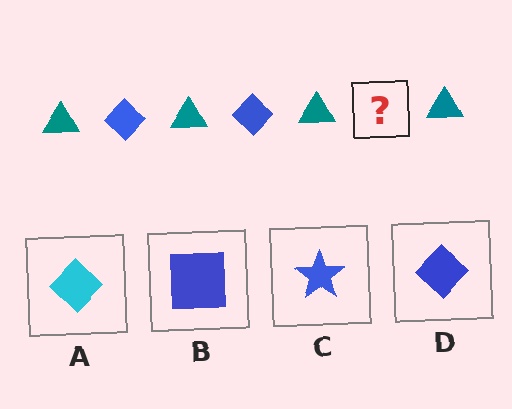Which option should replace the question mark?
Option D.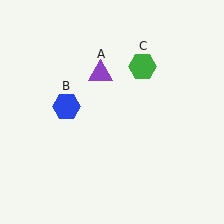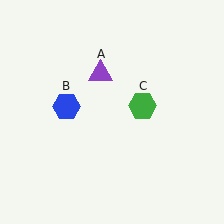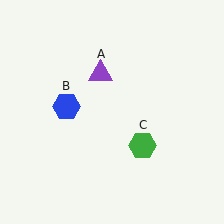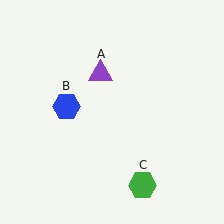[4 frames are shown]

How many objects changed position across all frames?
1 object changed position: green hexagon (object C).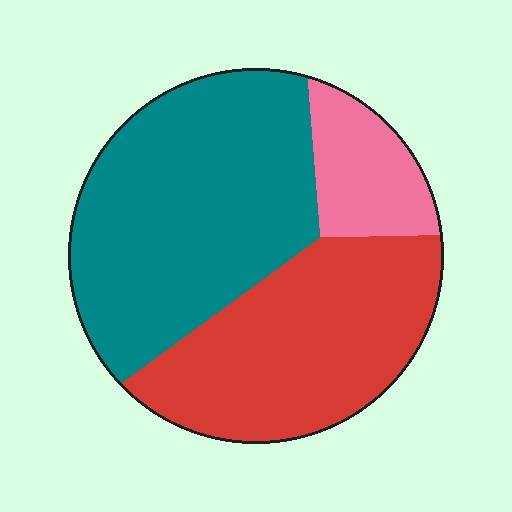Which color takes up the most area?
Teal, at roughly 50%.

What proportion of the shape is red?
Red covers about 40% of the shape.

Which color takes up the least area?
Pink, at roughly 15%.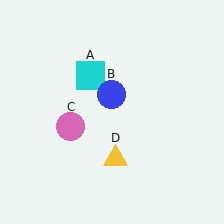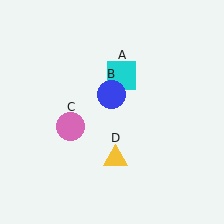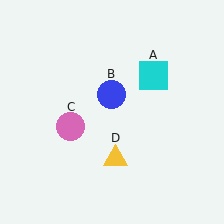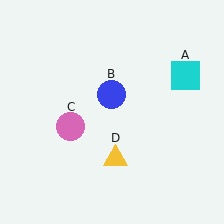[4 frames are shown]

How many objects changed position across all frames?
1 object changed position: cyan square (object A).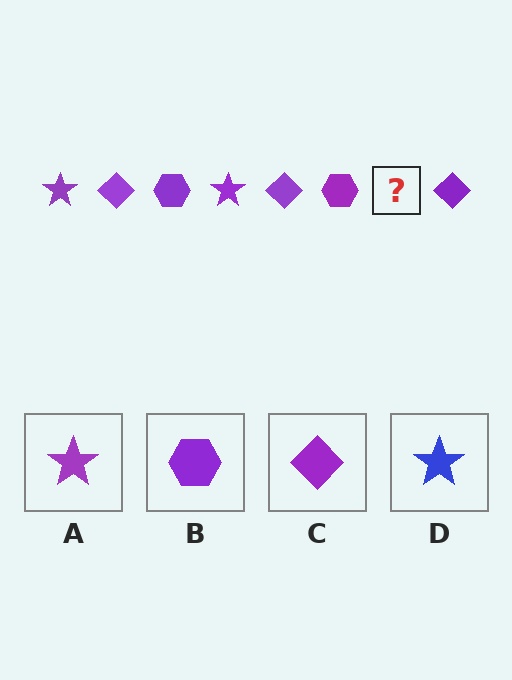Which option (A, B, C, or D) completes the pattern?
A.